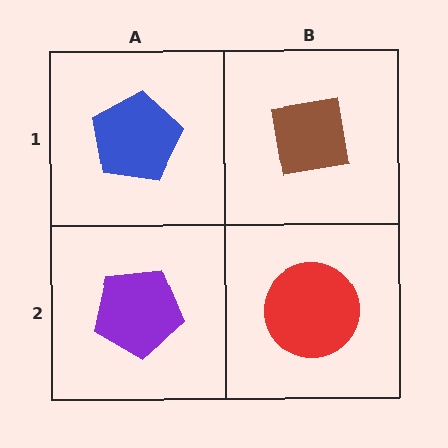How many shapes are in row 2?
2 shapes.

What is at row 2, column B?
A red circle.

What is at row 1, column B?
A brown square.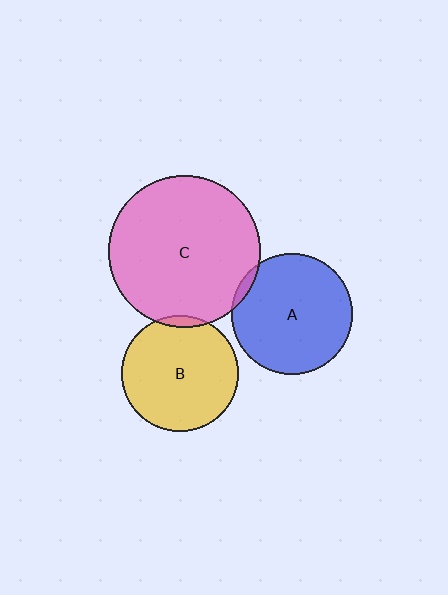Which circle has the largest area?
Circle C (pink).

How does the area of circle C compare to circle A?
Approximately 1.6 times.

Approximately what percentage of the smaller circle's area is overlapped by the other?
Approximately 5%.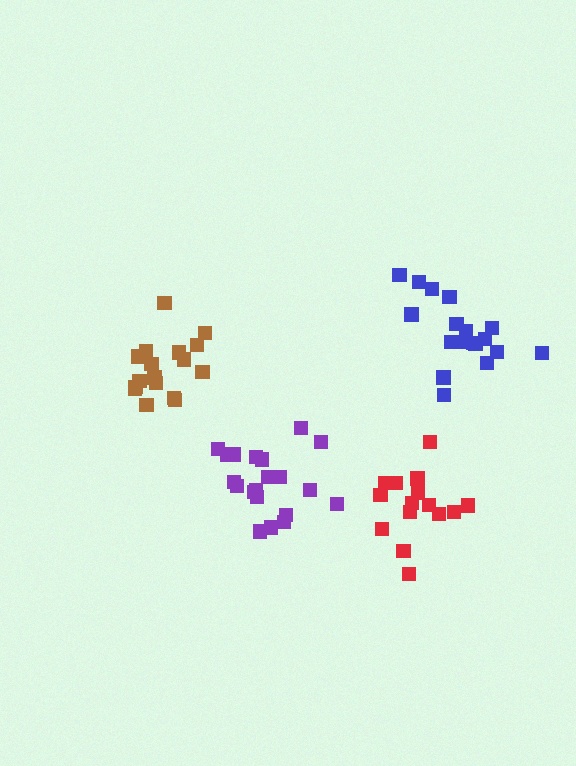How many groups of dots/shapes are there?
There are 4 groups.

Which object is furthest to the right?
The blue cluster is rightmost.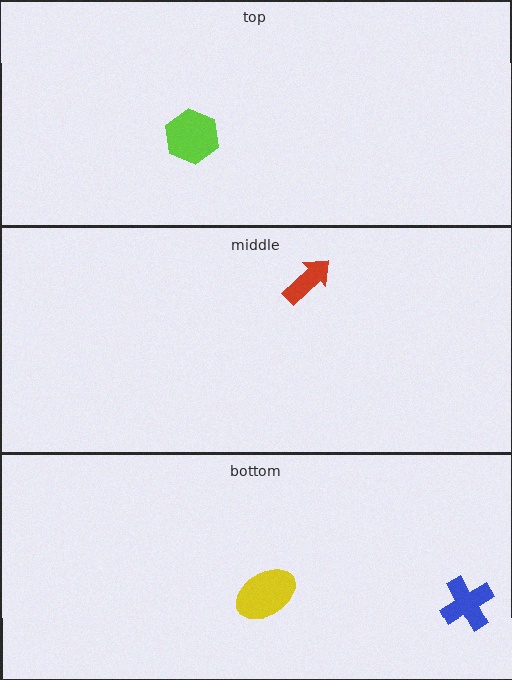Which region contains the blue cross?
The bottom region.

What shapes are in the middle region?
The red arrow.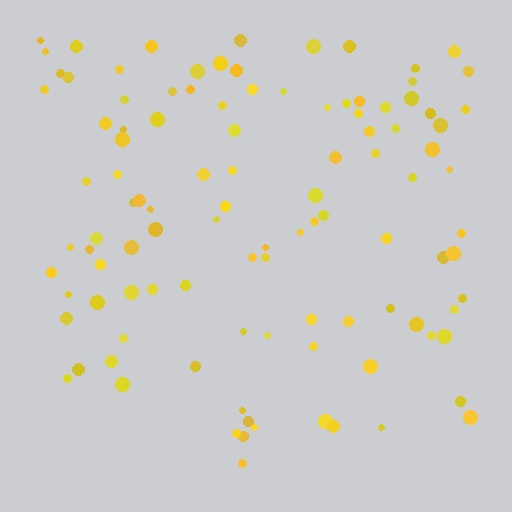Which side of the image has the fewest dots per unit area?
The bottom.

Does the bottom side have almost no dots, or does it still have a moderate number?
Still a moderate number, just noticeably fewer than the top.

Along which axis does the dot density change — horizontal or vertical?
Vertical.